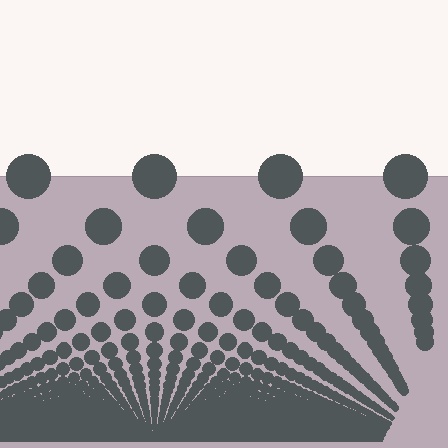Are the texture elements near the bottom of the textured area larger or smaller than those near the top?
Smaller. The gradient is inverted — elements near the bottom are smaller and denser.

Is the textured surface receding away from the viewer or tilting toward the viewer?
The surface appears to tilt toward the viewer. Texture elements get larger and sparser toward the top.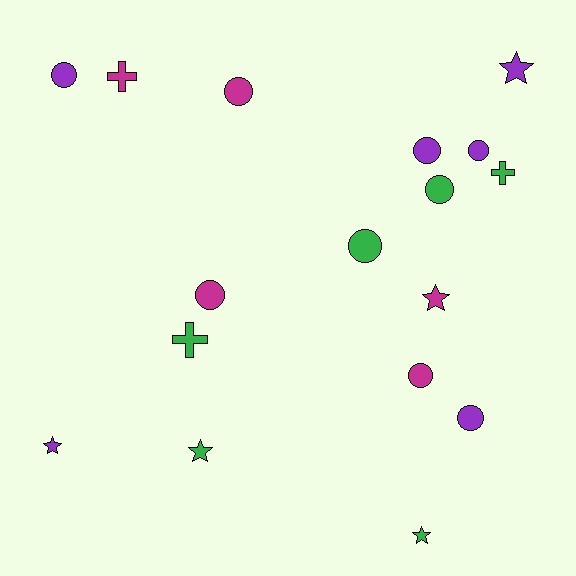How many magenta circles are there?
There are 3 magenta circles.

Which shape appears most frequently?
Circle, with 9 objects.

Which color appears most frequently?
Green, with 6 objects.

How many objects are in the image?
There are 17 objects.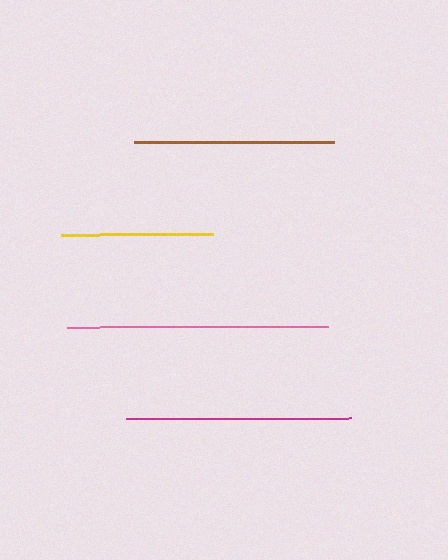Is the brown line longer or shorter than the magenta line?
The magenta line is longer than the brown line.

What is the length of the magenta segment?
The magenta segment is approximately 226 pixels long.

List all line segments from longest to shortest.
From longest to shortest: pink, magenta, brown, yellow.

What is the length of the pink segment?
The pink segment is approximately 262 pixels long.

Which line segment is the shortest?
The yellow line is the shortest at approximately 152 pixels.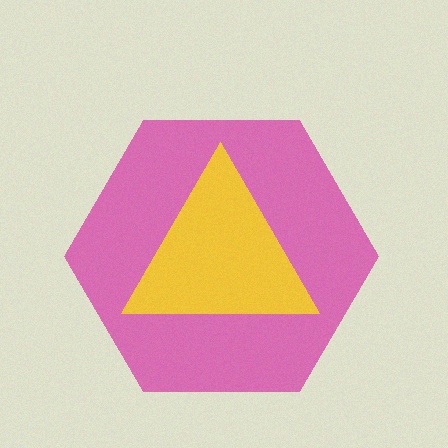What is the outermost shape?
The pink hexagon.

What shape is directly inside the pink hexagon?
The yellow triangle.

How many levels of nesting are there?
2.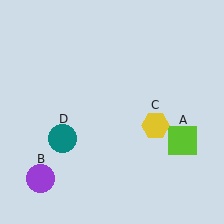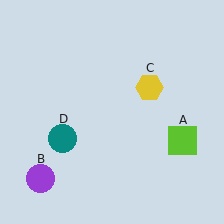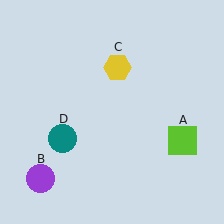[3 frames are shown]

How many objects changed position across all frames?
1 object changed position: yellow hexagon (object C).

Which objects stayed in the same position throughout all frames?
Lime square (object A) and purple circle (object B) and teal circle (object D) remained stationary.